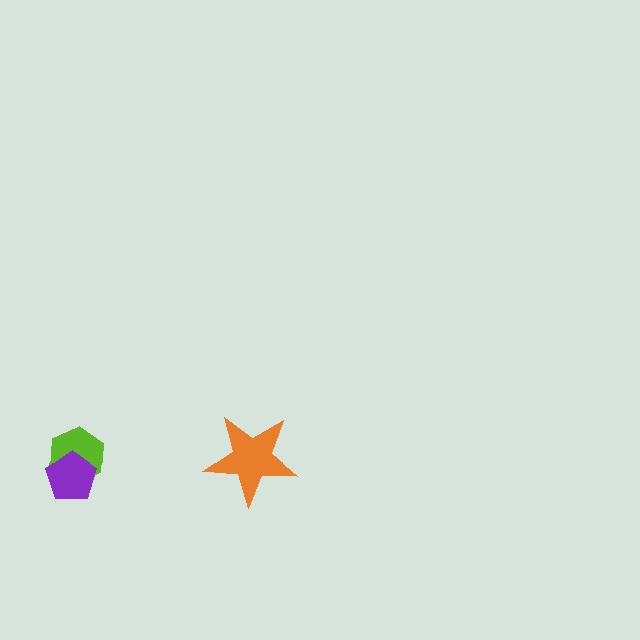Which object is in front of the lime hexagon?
The purple pentagon is in front of the lime hexagon.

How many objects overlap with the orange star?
0 objects overlap with the orange star.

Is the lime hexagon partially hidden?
Yes, it is partially covered by another shape.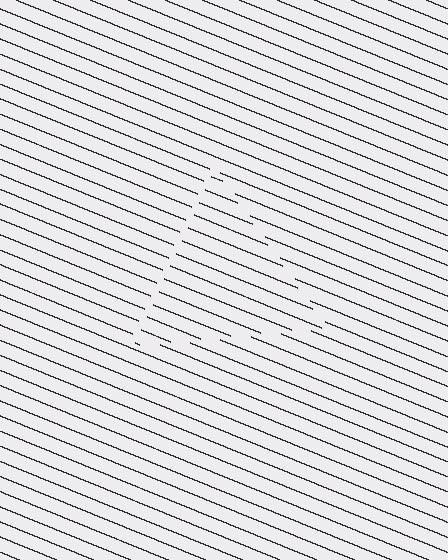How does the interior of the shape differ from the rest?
The interior of the shape contains the same grating, shifted by half a period — the contour is defined by the phase discontinuity where line-ends from the inner and outer gratings abut.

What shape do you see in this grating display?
An illusory triangle. The interior of the shape contains the same grating, shifted by half a period — the contour is defined by the phase discontinuity where line-ends from the inner and outer gratings abut.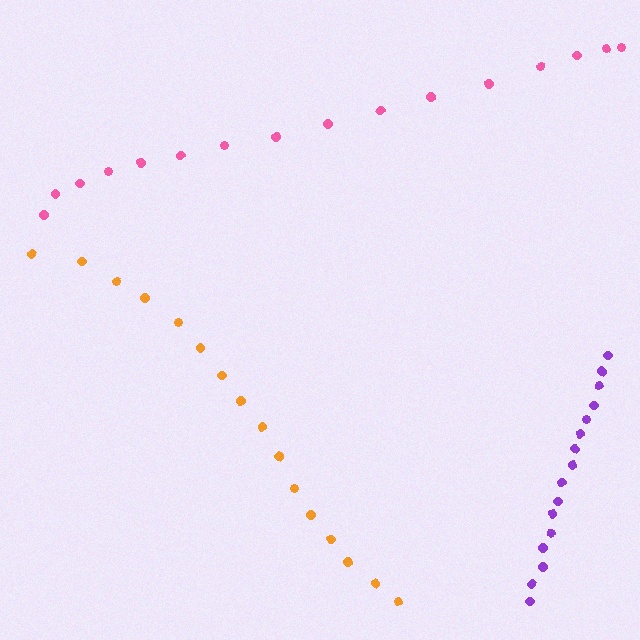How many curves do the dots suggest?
There are 3 distinct paths.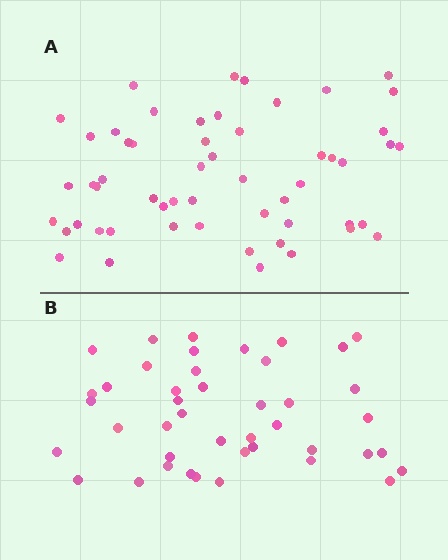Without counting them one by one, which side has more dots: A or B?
Region A (the top region) has more dots.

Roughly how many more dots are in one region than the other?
Region A has roughly 12 or so more dots than region B.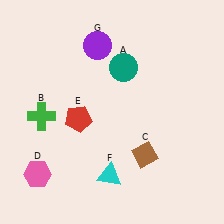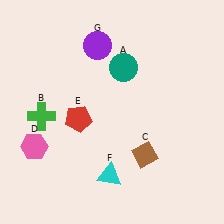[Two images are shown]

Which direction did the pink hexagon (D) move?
The pink hexagon (D) moved up.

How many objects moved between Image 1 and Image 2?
1 object moved between the two images.